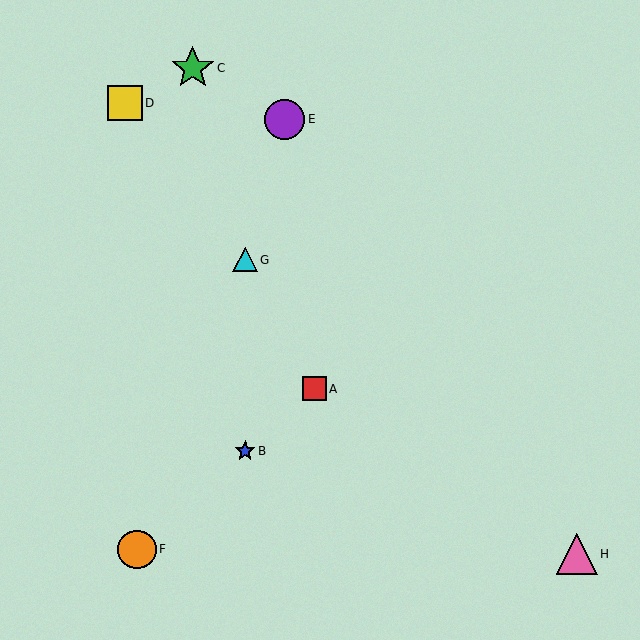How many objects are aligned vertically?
2 objects (B, G) are aligned vertically.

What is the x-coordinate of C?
Object C is at x≈193.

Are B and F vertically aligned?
No, B is at x≈245 and F is at x≈137.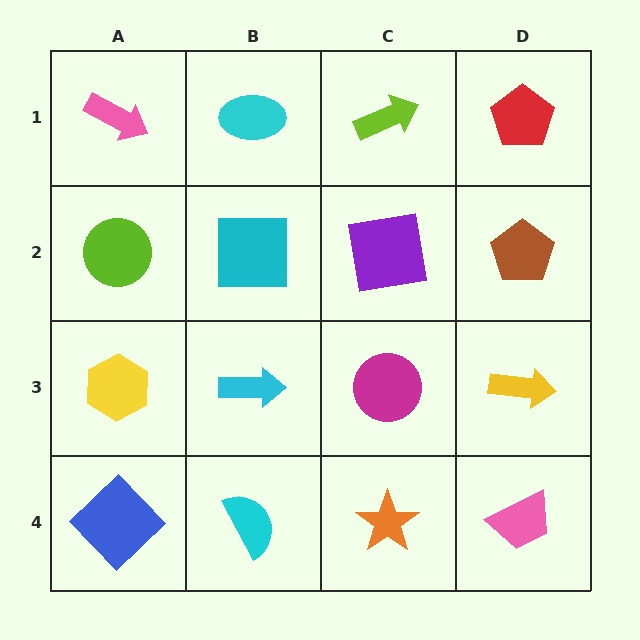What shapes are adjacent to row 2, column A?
A pink arrow (row 1, column A), a yellow hexagon (row 3, column A), a cyan square (row 2, column B).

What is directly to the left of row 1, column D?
A lime arrow.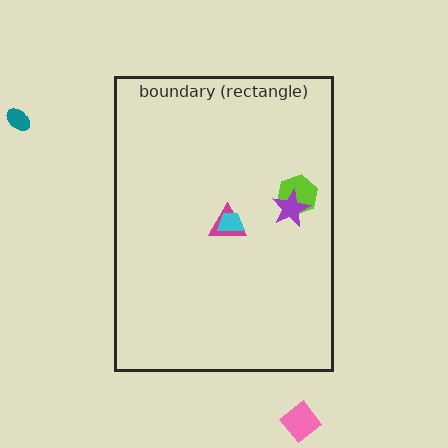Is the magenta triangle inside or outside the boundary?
Inside.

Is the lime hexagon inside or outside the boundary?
Inside.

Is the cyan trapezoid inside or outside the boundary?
Inside.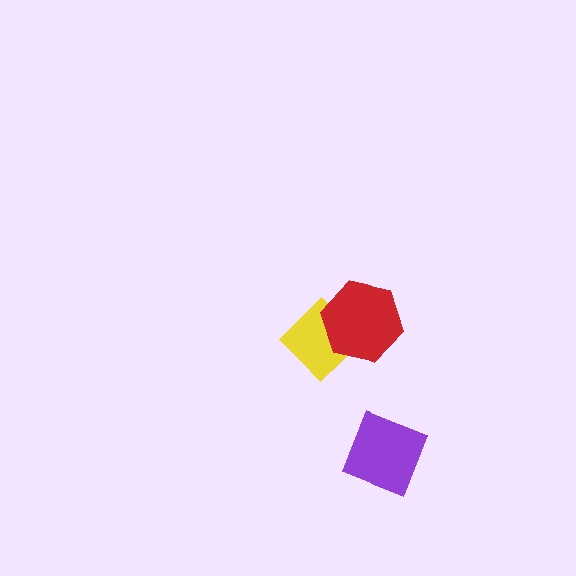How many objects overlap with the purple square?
0 objects overlap with the purple square.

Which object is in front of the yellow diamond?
The red hexagon is in front of the yellow diamond.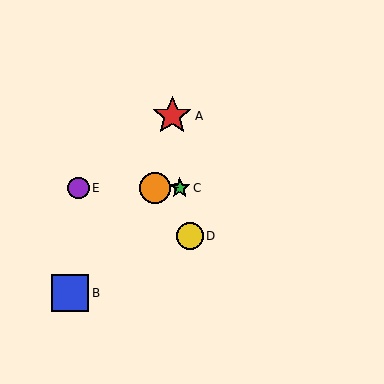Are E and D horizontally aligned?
No, E is at y≈188 and D is at y≈236.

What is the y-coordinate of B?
Object B is at y≈293.